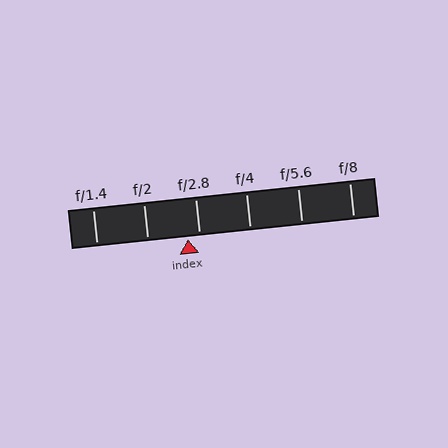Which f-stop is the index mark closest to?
The index mark is closest to f/2.8.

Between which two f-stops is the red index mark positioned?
The index mark is between f/2 and f/2.8.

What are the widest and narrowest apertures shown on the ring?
The widest aperture shown is f/1.4 and the narrowest is f/8.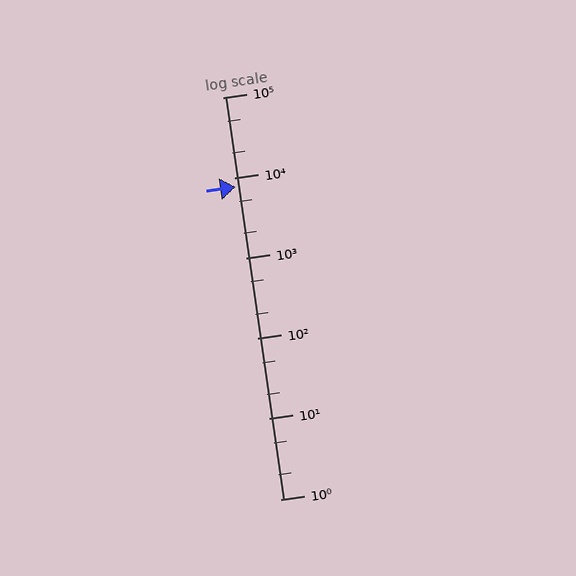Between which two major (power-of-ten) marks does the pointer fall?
The pointer is between 1000 and 10000.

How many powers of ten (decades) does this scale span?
The scale spans 5 decades, from 1 to 100000.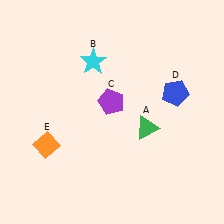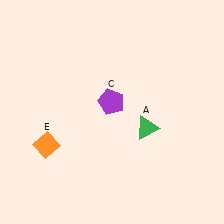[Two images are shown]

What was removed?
The blue pentagon (D), the cyan star (B) were removed in Image 2.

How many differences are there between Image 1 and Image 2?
There are 2 differences between the two images.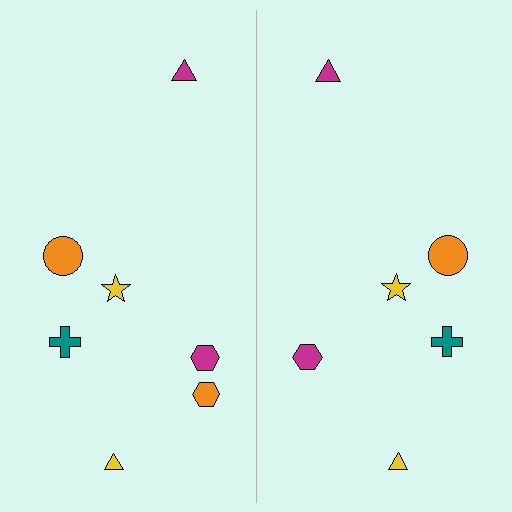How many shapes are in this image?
There are 13 shapes in this image.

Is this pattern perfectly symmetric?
No, the pattern is not perfectly symmetric. A orange hexagon is missing from the right side.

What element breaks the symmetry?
A orange hexagon is missing from the right side.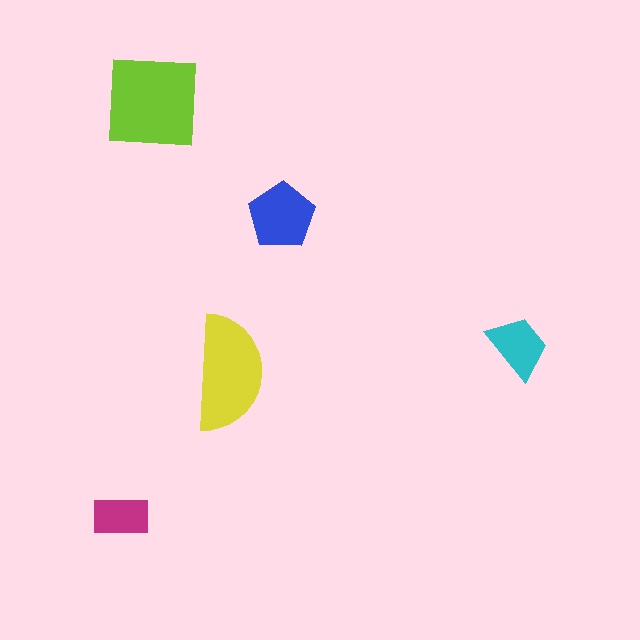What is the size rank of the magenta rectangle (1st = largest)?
5th.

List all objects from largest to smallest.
The lime square, the yellow semicircle, the blue pentagon, the cyan trapezoid, the magenta rectangle.